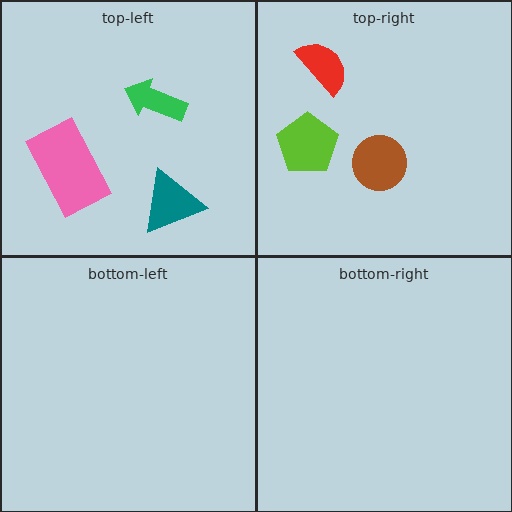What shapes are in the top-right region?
The brown circle, the red semicircle, the lime pentagon.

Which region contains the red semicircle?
The top-right region.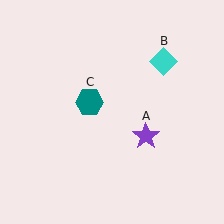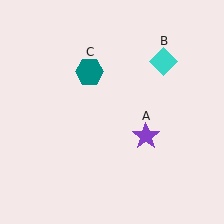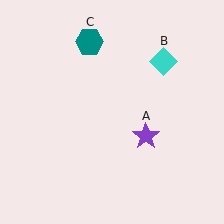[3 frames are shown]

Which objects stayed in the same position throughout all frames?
Purple star (object A) and cyan diamond (object B) remained stationary.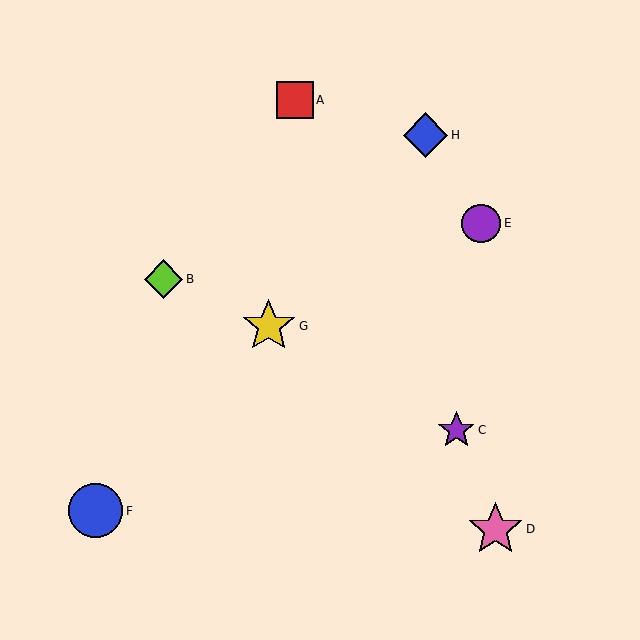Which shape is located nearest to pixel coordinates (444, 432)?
The purple star (labeled C) at (456, 430) is nearest to that location.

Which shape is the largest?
The pink star (labeled D) is the largest.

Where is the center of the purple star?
The center of the purple star is at (456, 430).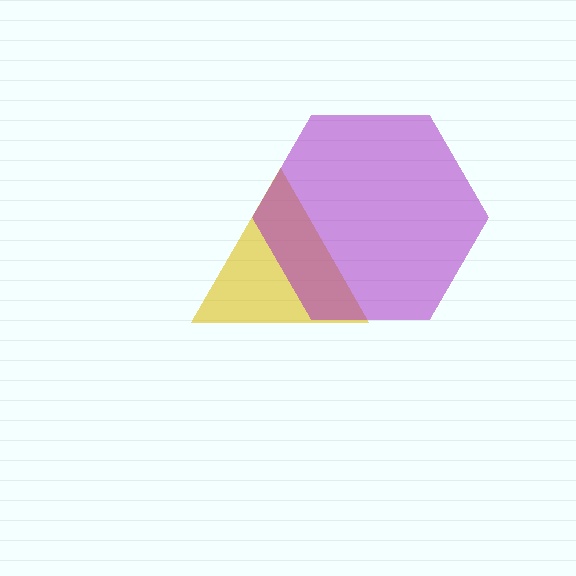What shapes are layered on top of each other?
The layered shapes are: a yellow triangle, a purple hexagon.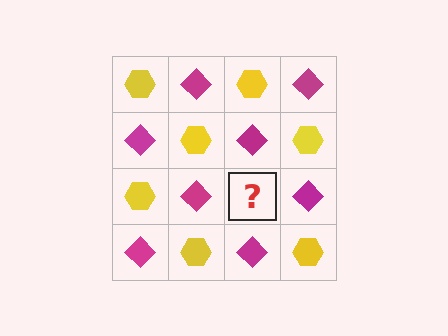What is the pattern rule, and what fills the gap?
The rule is that it alternates yellow hexagon and magenta diamond in a checkerboard pattern. The gap should be filled with a yellow hexagon.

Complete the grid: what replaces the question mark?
The question mark should be replaced with a yellow hexagon.